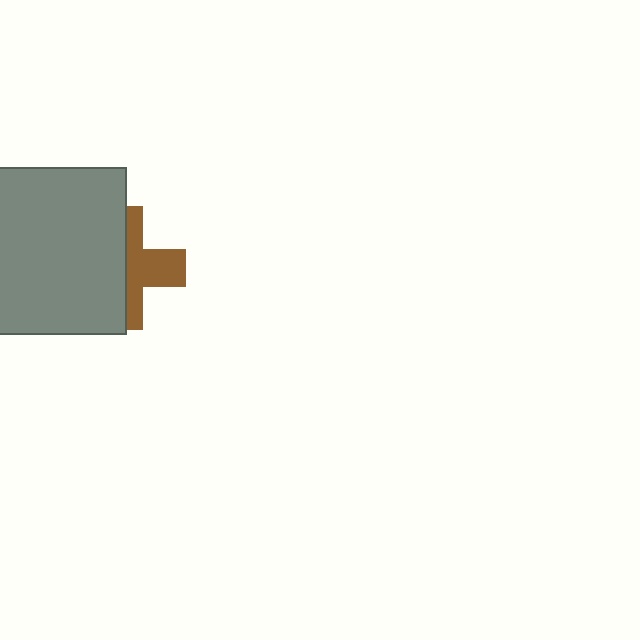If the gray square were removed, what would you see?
You would see the complete brown cross.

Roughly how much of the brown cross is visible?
A small part of it is visible (roughly 45%).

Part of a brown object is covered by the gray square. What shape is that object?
It is a cross.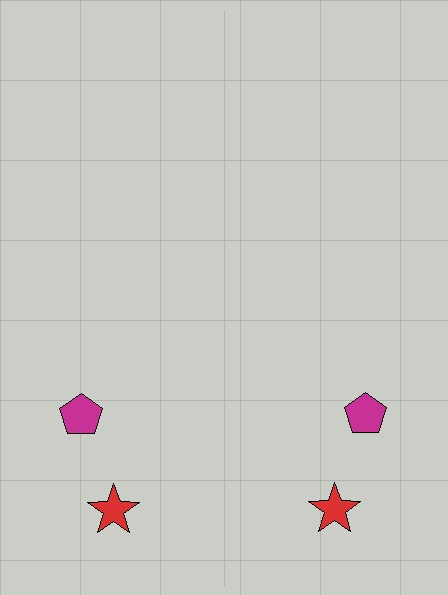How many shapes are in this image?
There are 4 shapes in this image.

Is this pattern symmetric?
Yes, this pattern has bilateral (reflection) symmetry.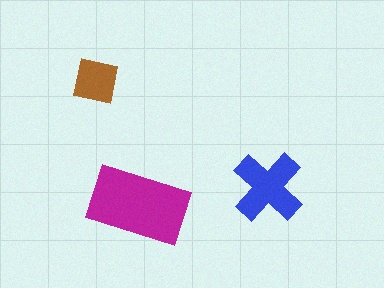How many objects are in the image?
There are 3 objects in the image.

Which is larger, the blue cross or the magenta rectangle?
The magenta rectangle.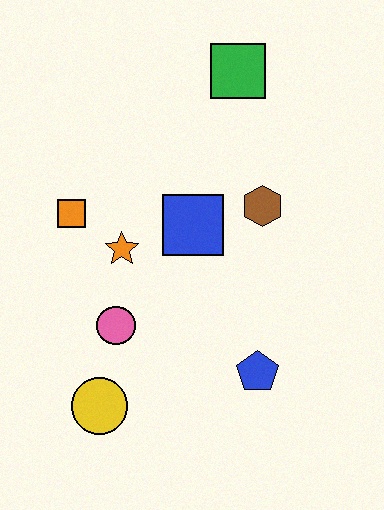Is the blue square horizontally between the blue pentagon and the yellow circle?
Yes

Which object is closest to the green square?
The brown hexagon is closest to the green square.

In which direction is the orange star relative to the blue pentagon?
The orange star is to the left of the blue pentagon.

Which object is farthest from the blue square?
The yellow circle is farthest from the blue square.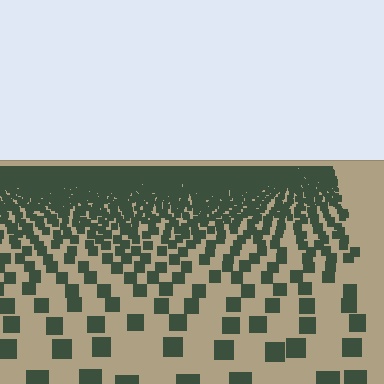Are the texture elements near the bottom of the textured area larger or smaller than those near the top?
Larger. Near the bottom, elements are closer to the viewer and appear at a bigger on-screen size.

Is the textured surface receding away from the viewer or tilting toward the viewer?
The surface is receding away from the viewer. Texture elements get smaller and denser toward the top.